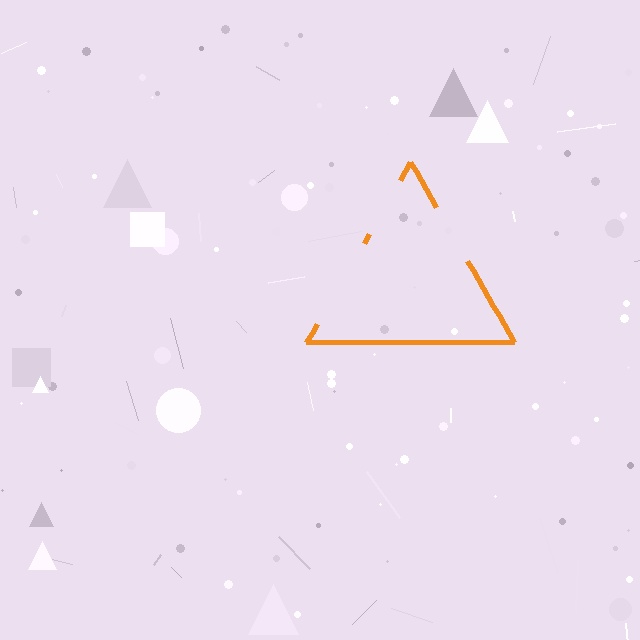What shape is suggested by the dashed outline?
The dashed outline suggests a triangle.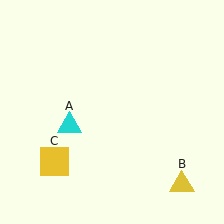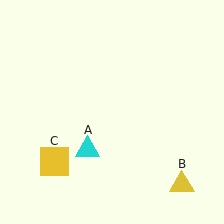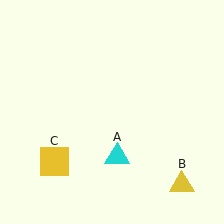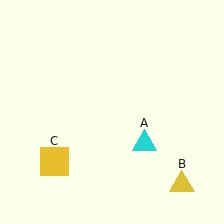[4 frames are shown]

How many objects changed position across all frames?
1 object changed position: cyan triangle (object A).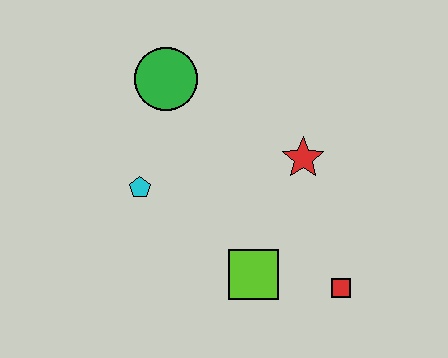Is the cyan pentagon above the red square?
Yes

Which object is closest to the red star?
The lime square is closest to the red star.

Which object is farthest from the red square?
The green circle is farthest from the red square.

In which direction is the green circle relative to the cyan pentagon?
The green circle is above the cyan pentagon.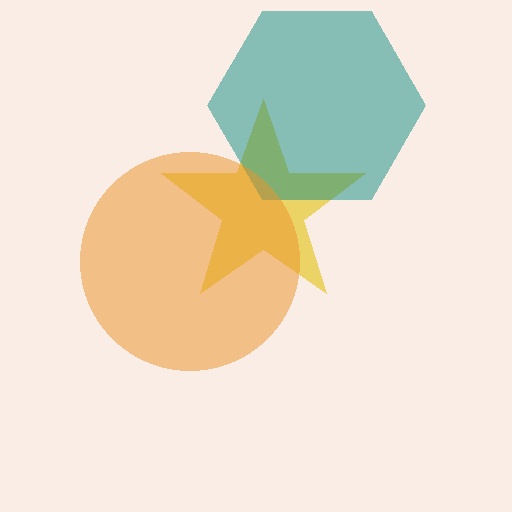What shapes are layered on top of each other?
The layered shapes are: a yellow star, a teal hexagon, an orange circle.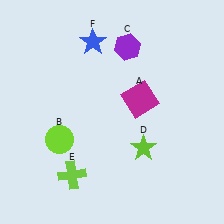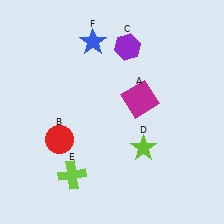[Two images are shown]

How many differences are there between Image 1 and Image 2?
There is 1 difference between the two images.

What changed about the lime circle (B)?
In Image 1, B is lime. In Image 2, it changed to red.